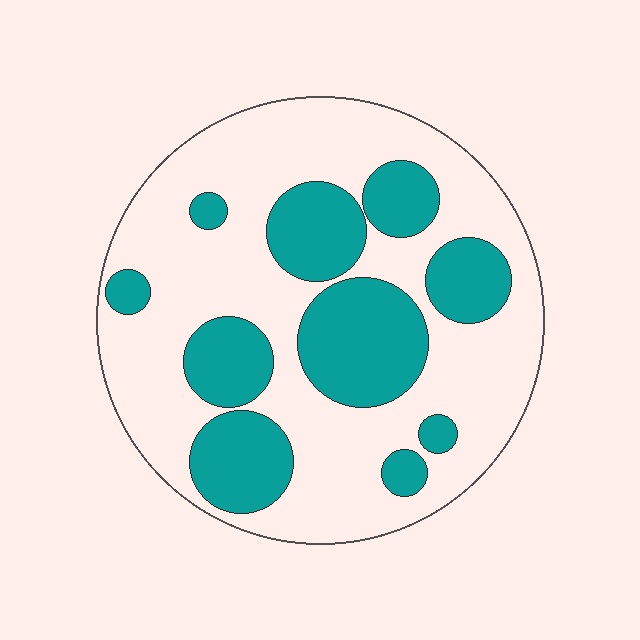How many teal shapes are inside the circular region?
10.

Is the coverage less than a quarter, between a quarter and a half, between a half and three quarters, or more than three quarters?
Between a quarter and a half.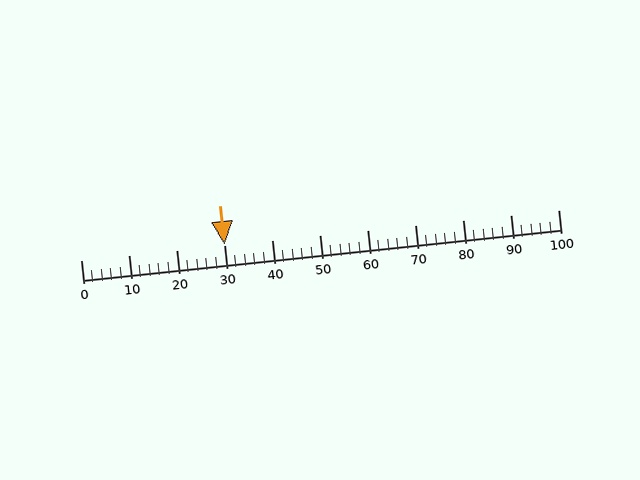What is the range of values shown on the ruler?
The ruler shows values from 0 to 100.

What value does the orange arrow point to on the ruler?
The orange arrow points to approximately 30.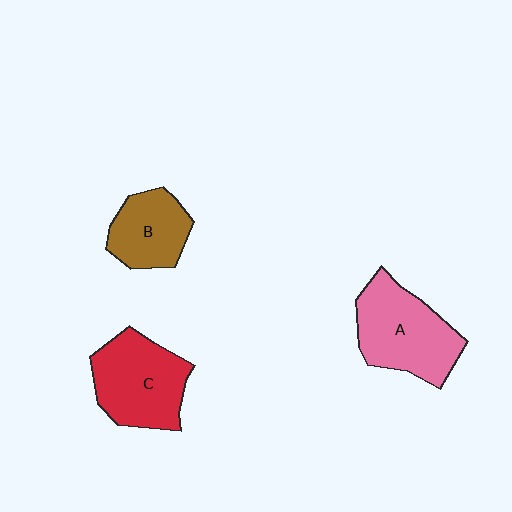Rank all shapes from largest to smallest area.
From largest to smallest: A (pink), C (red), B (brown).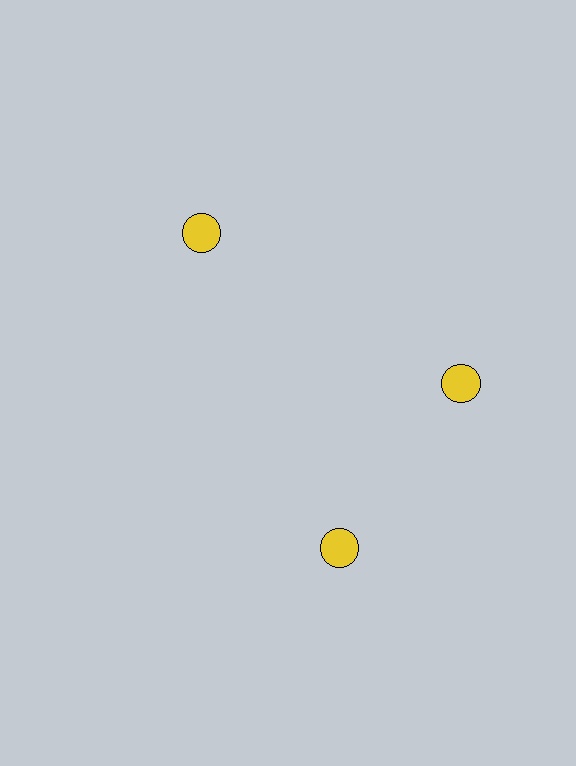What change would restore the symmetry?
The symmetry would be restored by rotating it back into even spacing with its neighbors so that all 3 circles sit at equal angles and equal distance from the center.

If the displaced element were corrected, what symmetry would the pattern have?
It would have 3-fold rotational symmetry — the pattern would map onto itself every 120 degrees.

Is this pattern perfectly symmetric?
No. The 3 yellow circles are arranged in a ring, but one element near the 7 o'clock position is rotated out of alignment along the ring, breaking the 3-fold rotational symmetry.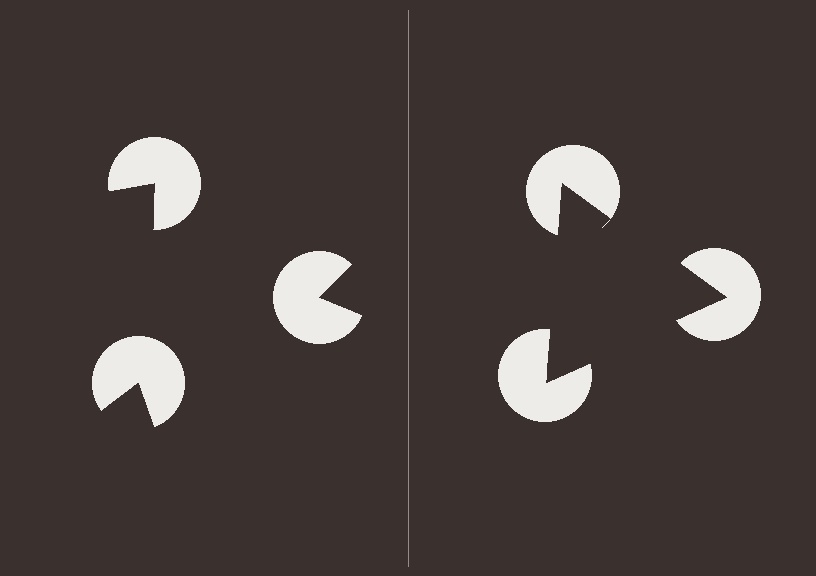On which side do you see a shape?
An illusory triangle appears on the right side. On the left side the wedge cuts are rotated, so no coherent shape forms.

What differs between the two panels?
The pac-man discs are positioned identically on both sides; only the wedge orientations differ. On the right they align to a triangle; on the left they are misaligned.